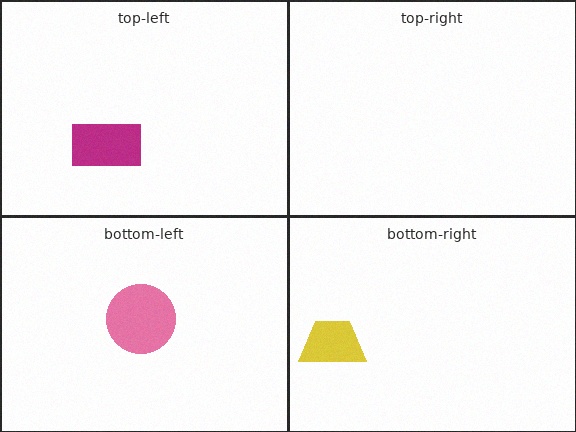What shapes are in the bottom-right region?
The yellow trapezoid.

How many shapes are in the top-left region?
1.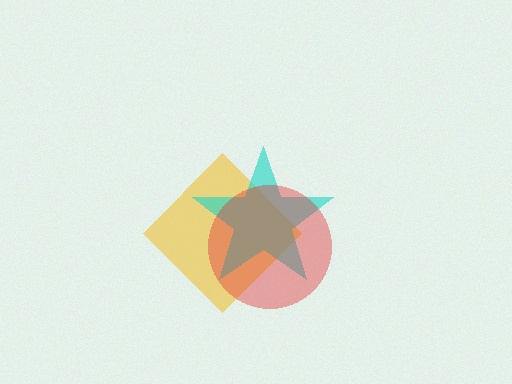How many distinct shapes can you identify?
There are 3 distinct shapes: a yellow diamond, a cyan star, a red circle.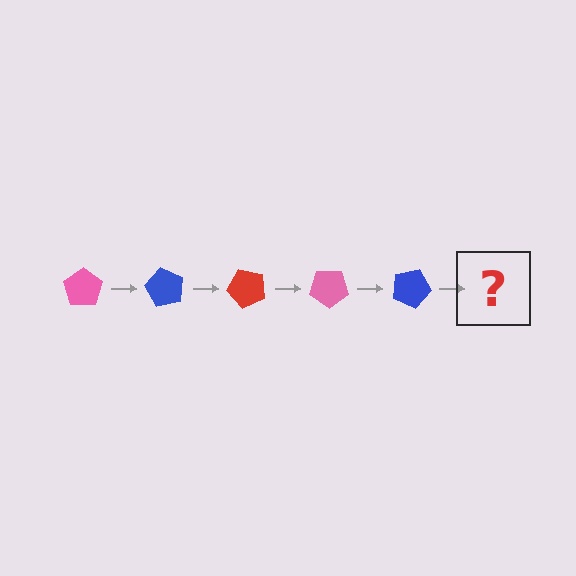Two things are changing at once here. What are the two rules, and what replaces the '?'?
The two rules are that it rotates 60 degrees each step and the color cycles through pink, blue, and red. The '?' should be a red pentagon, rotated 300 degrees from the start.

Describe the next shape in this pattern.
It should be a red pentagon, rotated 300 degrees from the start.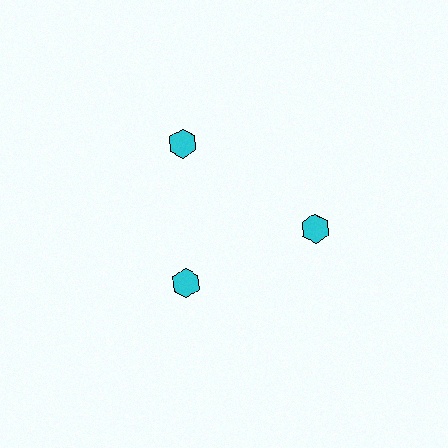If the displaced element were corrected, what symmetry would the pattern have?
It would have 3-fold rotational symmetry — the pattern would map onto itself every 120 degrees.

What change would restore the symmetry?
The symmetry would be restored by moving it outward, back onto the ring so that all 3 hexagons sit at equal angles and equal distance from the center.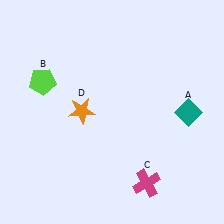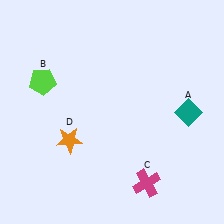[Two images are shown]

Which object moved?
The orange star (D) moved down.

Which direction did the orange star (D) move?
The orange star (D) moved down.